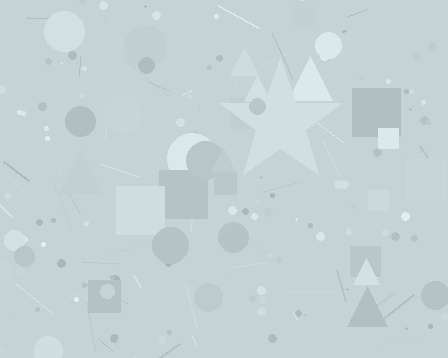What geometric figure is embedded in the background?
A star is embedded in the background.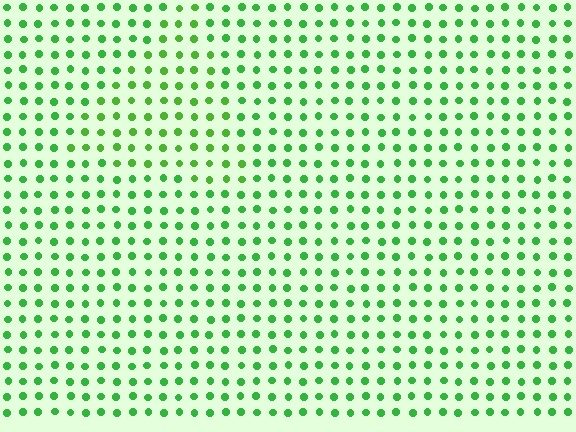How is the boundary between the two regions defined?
The boundary is defined purely by a slight shift in hue (about 18 degrees). Spacing, size, and orientation are identical on both sides.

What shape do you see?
I see a triangle.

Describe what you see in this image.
The image is filled with small green elements in a uniform arrangement. A triangle-shaped region is visible where the elements are tinted to a slightly different hue, forming a subtle color boundary.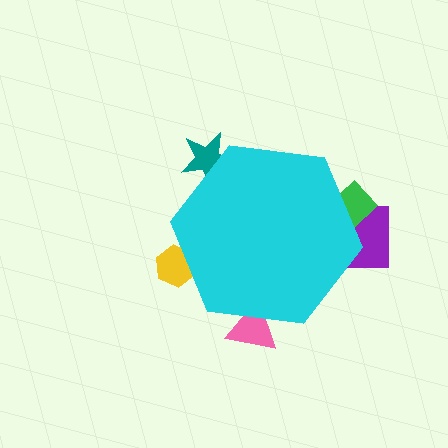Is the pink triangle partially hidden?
Yes, the pink triangle is partially hidden behind the cyan hexagon.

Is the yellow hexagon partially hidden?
Yes, the yellow hexagon is partially hidden behind the cyan hexagon.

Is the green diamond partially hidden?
Yes, the green diamond is partially hidden behind the cyan hexagon.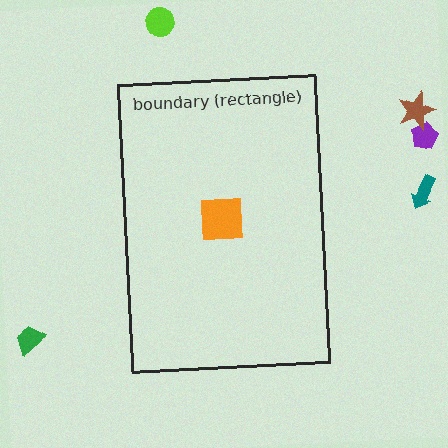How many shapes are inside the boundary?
1 inside, 5 outside.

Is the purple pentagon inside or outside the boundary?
Outside.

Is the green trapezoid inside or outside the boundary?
Outside.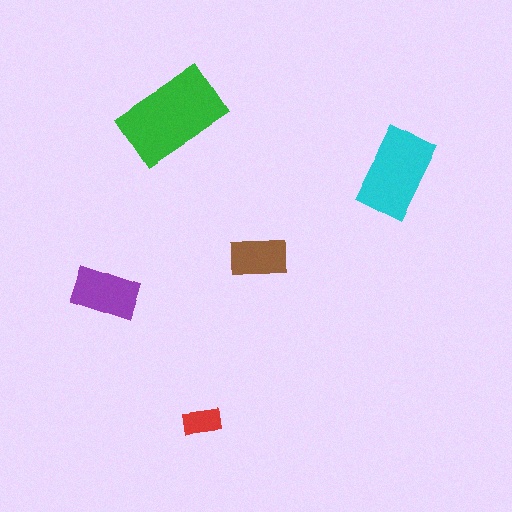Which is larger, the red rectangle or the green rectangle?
The green one.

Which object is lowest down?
The red rectangle is bottommost.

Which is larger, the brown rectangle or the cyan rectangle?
The cyan one.